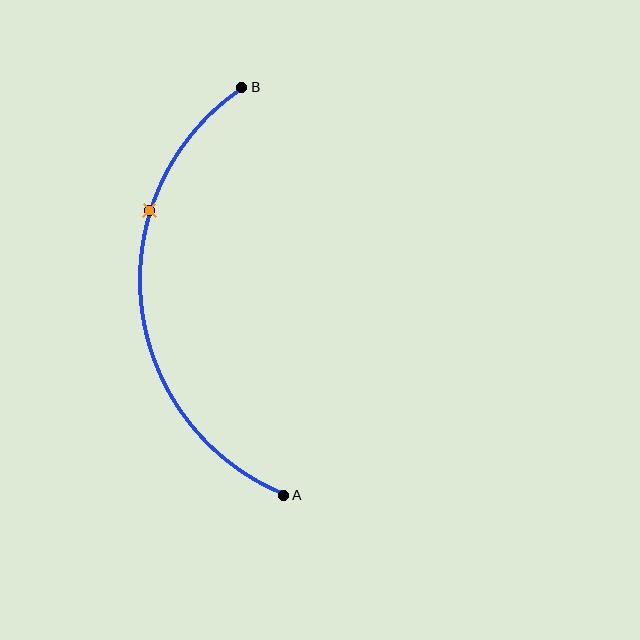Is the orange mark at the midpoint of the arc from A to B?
No. The orange mark lies on the arc but is closer to endpoint B. The arc midpoint would be at the point on the curve equidistant along the arc from both A and B.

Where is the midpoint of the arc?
The arc midpoint is the point on the curve farthest from the straight line joining A and B. It sits to the left of that line.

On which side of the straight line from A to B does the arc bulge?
The arc bulges to the left of the straight line connecting A and B.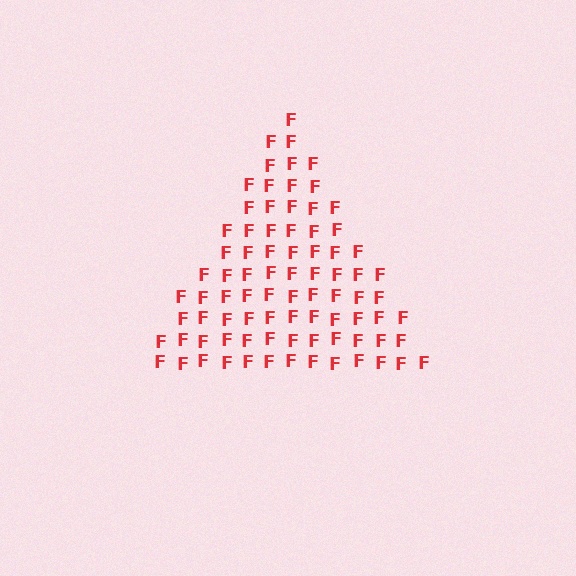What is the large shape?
The large shape is a triangle.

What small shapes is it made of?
It is made of small letter F's.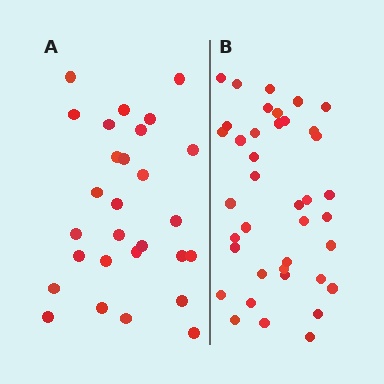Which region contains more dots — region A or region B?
Region B (the right region) has more dots.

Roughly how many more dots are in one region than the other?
Region B has roughly 12 or so more dots than region A.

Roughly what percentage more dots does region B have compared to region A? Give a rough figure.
About 40% more.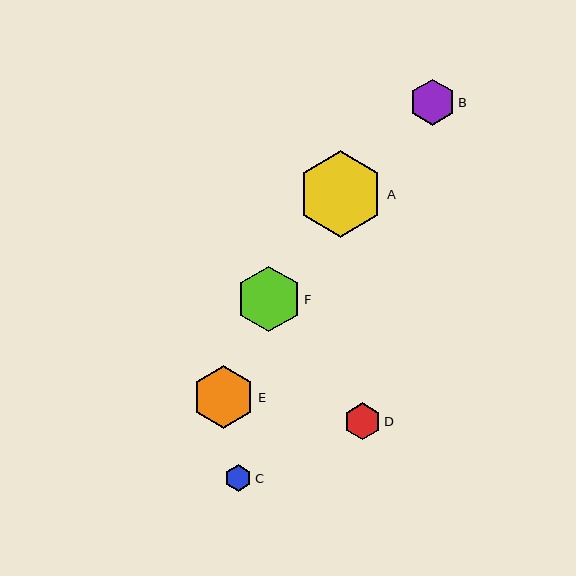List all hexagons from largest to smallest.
From largest to smallest: A, F, E, B, D, C.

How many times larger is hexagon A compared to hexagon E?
Hexagon A is approximately 1.4 times the size of hexagon E.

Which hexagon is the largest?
Hexagon A is the largest with a size of approximately 86 pixels.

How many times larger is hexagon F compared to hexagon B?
Hexagon F is approximately 1.4 times the size of hexagon B.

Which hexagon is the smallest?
Hexagon C is the smallest with a size of approximately 27 pixels.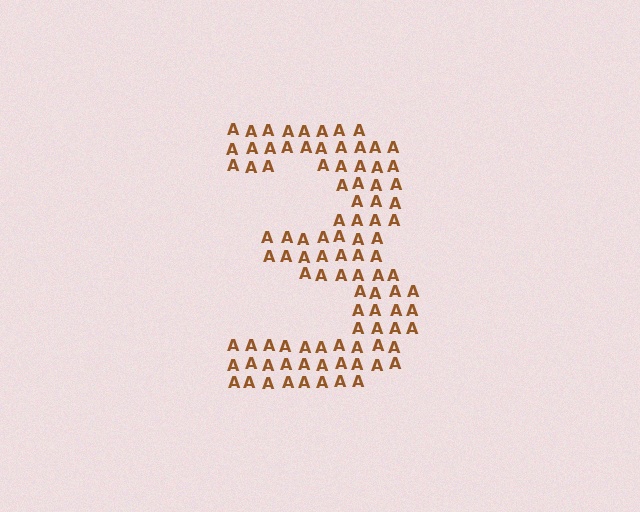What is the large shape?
The large shape is the digit 3.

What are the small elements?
The small elements are letter A's.